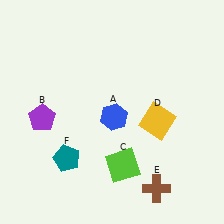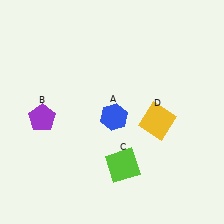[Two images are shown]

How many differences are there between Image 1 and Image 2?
There are 2 differences between the two images.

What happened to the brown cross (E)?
The brown cross (E) was removed in Image 2. It was in the bottom-right area of Image 1.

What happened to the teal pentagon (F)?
The teal pentagon (F) was removed in Image 2. It was in the bottom-left area of Image 1.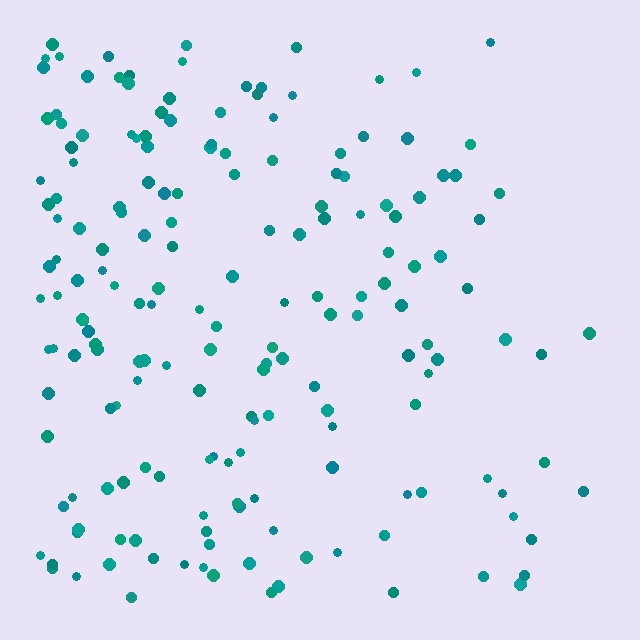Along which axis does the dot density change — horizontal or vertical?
Horizontal.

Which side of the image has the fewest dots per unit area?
The right.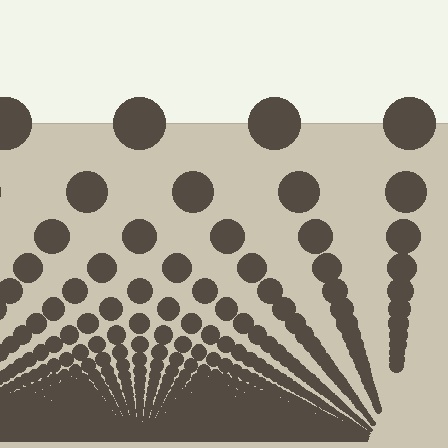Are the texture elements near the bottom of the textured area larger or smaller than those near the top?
Smaller. The gradient is inverted — elements near the bottom are smaller and denser.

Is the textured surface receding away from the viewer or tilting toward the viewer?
The surface appears to tilt toward the viewer. Texture elements get larger and sparser toward the top.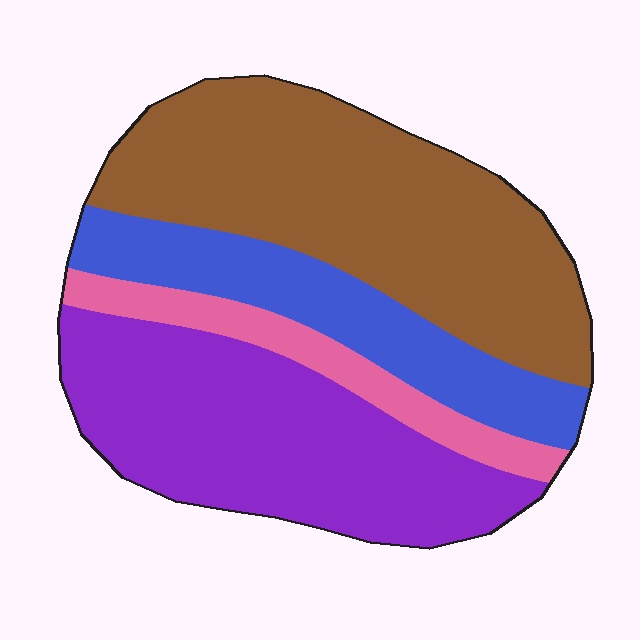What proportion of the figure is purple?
Purple takes up between a quarter and a half of the figure.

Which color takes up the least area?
Pink, at roughly 10%.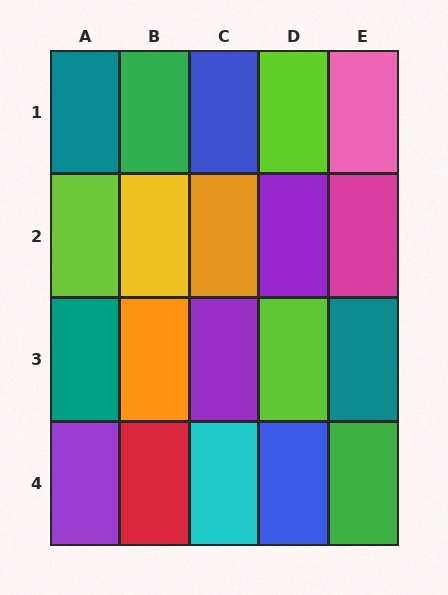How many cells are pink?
1 cell is pink.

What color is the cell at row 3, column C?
Purple.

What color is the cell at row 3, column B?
Orange.